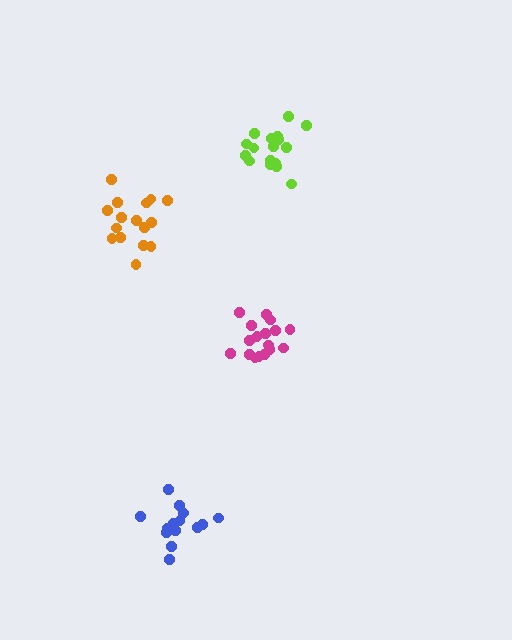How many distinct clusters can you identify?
There are 4 distinct clusters.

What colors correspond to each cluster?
The clusters are colored: blue, lime, orange, magenta.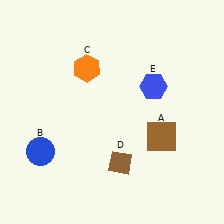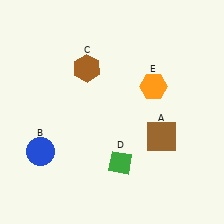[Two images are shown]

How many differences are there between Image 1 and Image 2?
There are 3 differences between the two images.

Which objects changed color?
C changed from orange to brown. D changed from brown to green. E changed from blue to orange.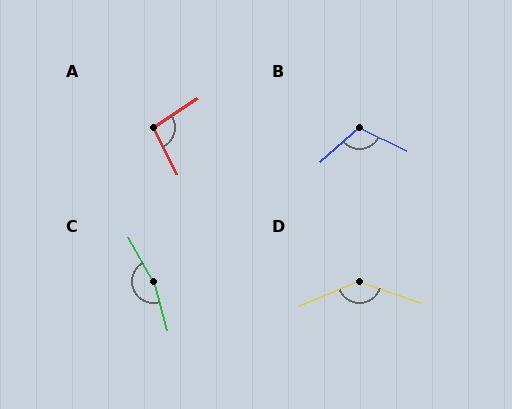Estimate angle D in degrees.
Approximately 139 degrees.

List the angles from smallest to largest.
A (96°), B (112°), D (139°), C (167°).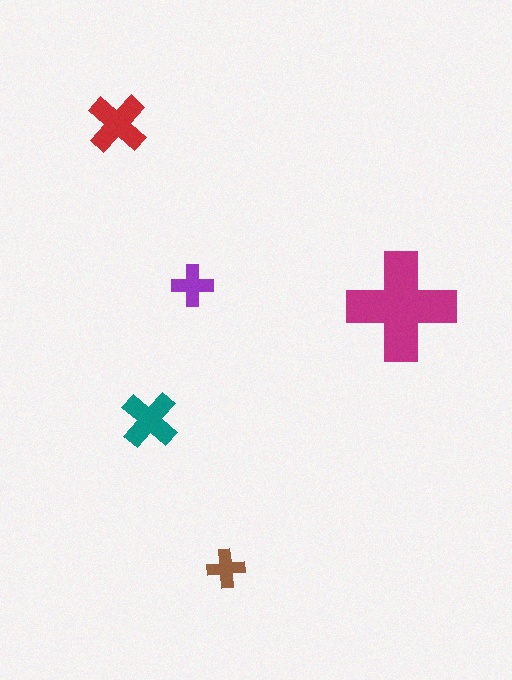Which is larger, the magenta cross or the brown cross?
The magenta one.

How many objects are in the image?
There are 5 objects in the image.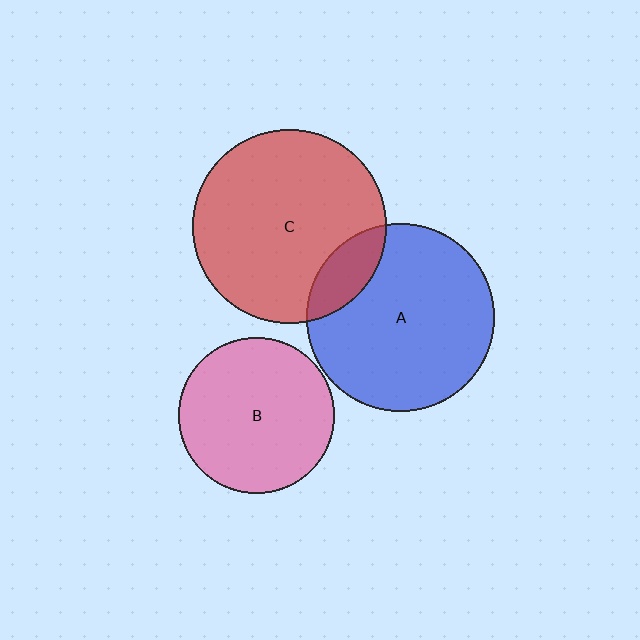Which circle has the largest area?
Circle C (red).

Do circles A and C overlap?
Yes.